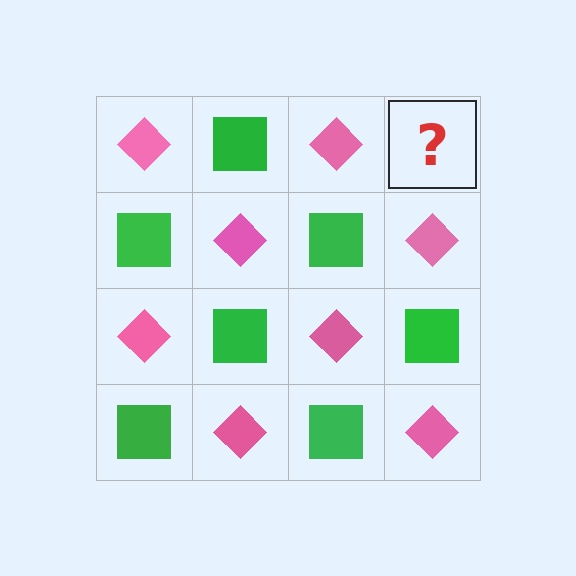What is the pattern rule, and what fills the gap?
The rule is that it alternates pink diamond and green square in a checkerboard pattern. The gap should be filled with a green square.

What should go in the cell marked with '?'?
The missing cell should contain a green square.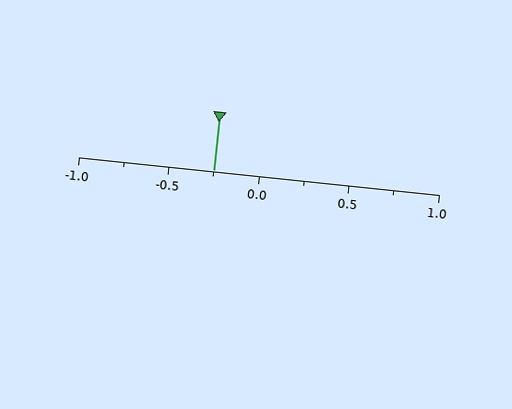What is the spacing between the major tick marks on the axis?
The major ticks are spaced 0.5 apart.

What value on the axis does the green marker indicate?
The marker indicates approximately -0.25.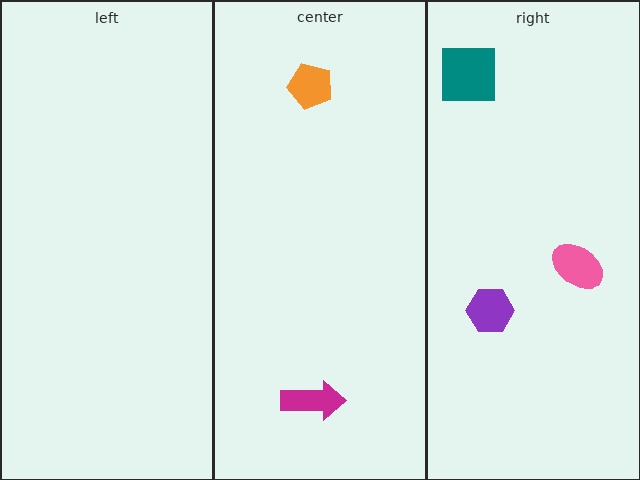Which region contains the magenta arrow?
The center region.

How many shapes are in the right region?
3.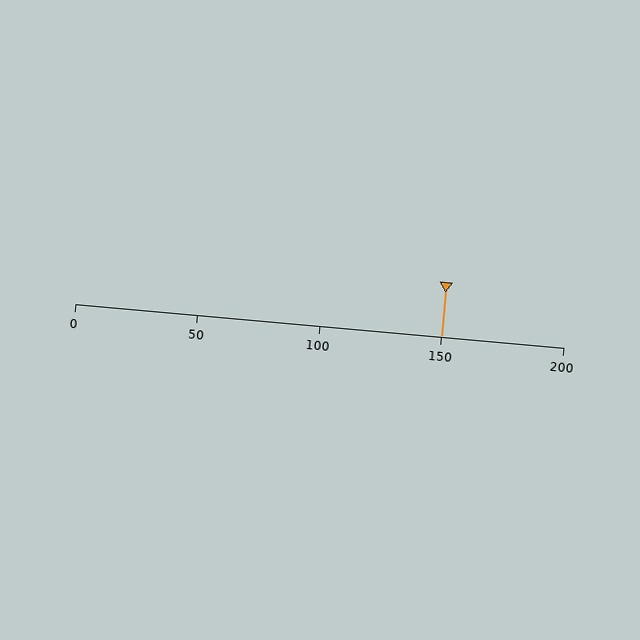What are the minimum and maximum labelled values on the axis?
The axis runs from 0 to 200.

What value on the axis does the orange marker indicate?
The marker indicates approximately 150.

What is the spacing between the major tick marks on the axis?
The major ticks are spaced 50 apart.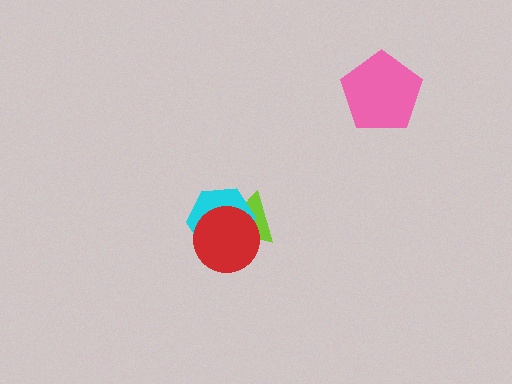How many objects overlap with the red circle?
2 objects overlap with the red circle.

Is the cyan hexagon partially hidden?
Yes, it is partially covered by another shape.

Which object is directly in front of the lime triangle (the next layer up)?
The cyan hexagon is directly in front of the lime triangle.